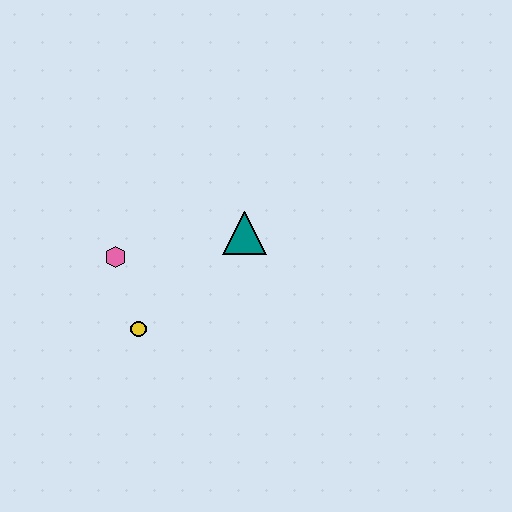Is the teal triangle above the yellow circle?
Yes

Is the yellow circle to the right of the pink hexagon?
Yes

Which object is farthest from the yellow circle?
The teal triangle is farthest from the yellow circle.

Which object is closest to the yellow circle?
The pink hexagon is closest to the yellow circle.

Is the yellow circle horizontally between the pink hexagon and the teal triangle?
Yes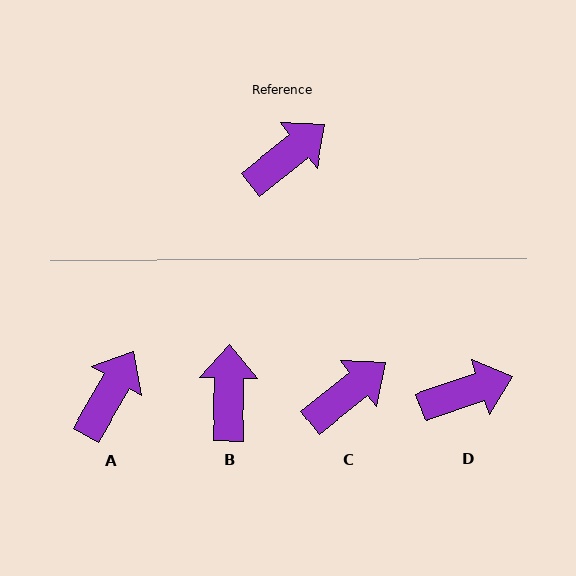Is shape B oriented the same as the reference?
No, it is off by about 50 degrees.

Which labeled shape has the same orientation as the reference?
C.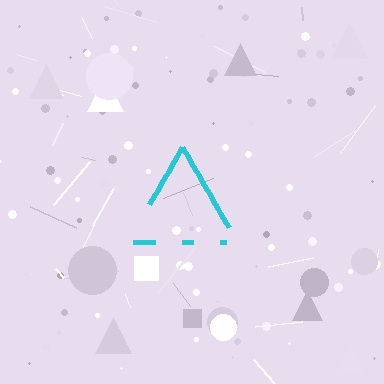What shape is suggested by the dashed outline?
The dashed outline suggests a triangle.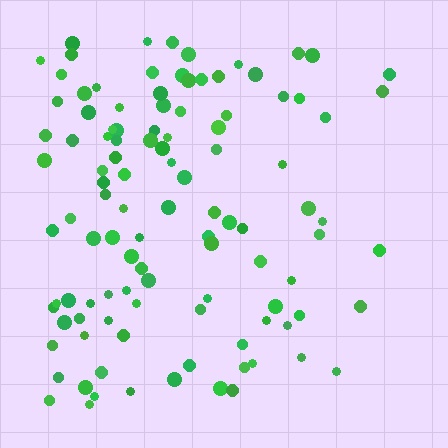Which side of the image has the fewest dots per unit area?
The right.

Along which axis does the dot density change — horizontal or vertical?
Horizontal.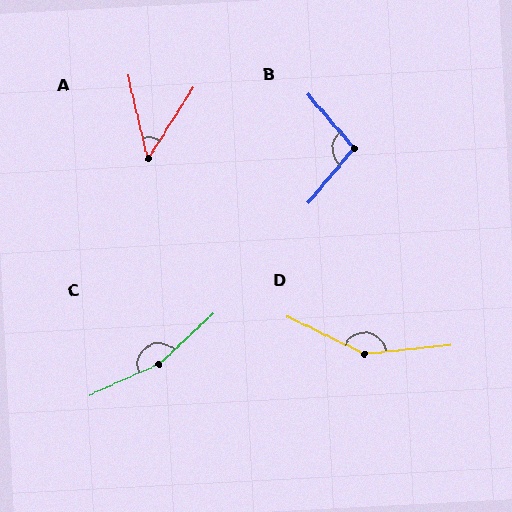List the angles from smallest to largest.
A (46°), B (100°), D (148°), C (160°).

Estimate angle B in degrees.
Approximately 100 degrees.